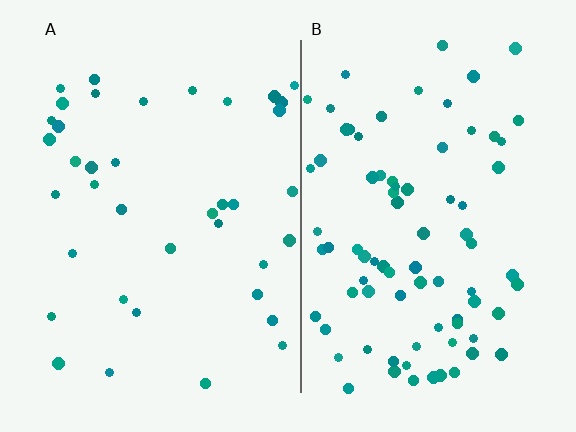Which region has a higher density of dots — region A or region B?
B (the right).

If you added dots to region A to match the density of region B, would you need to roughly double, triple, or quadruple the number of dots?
Approximately double.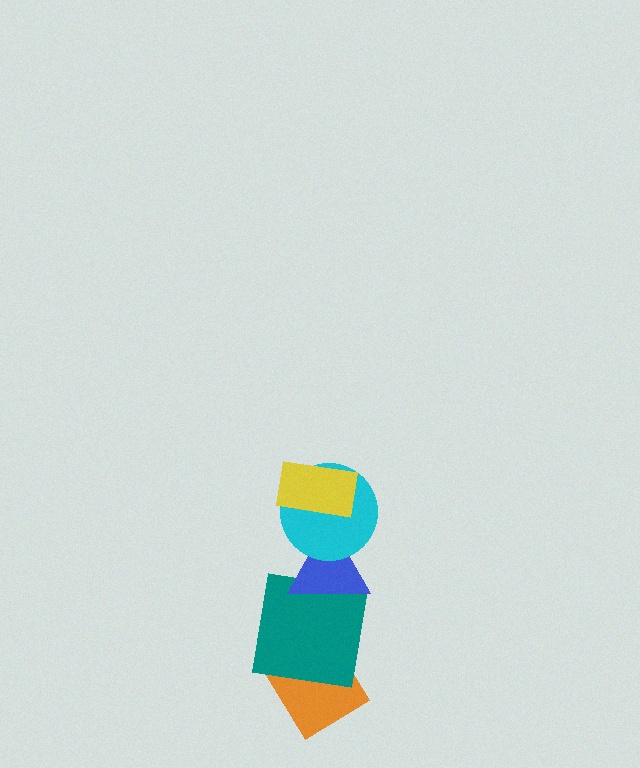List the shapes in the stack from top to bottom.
From top to bottom: the yellow rectangle, the cyan circle, the blue triangle, the teal square, the orange diamond.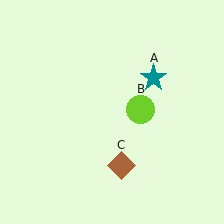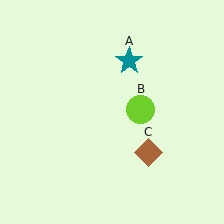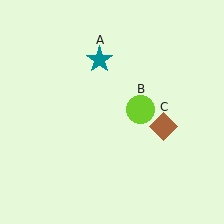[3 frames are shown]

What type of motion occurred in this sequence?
The teal star (object A), brown diamond (object C) rotated counterclockwise around the center of the scene.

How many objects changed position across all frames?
2 objects changed position: teal star (object A), brown diamond (object C).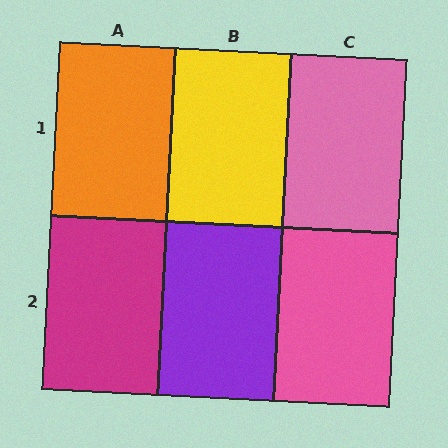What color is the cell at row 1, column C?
Pink.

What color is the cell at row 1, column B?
Yellow.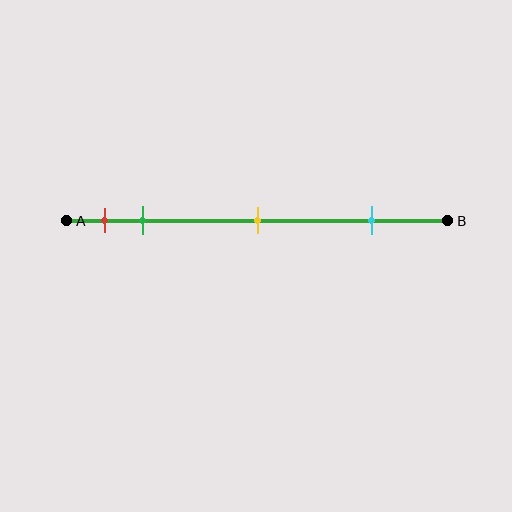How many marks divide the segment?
There are 4 marks dividing the segment.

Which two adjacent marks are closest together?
The red and green marks are the closest adjacent pair.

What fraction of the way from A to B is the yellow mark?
The yellow mark is approximately 50% (0.5) of the way from A to B.